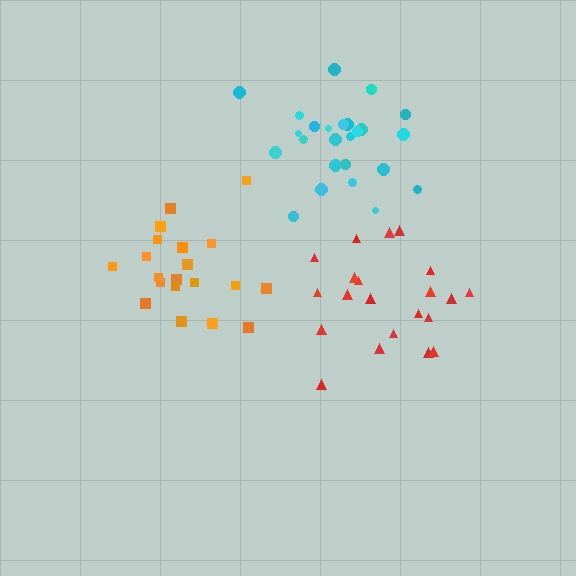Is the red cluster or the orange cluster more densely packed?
Orange.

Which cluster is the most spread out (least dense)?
Red.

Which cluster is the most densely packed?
Orange.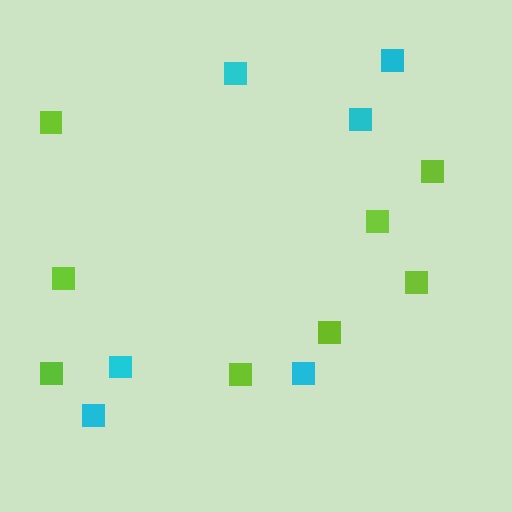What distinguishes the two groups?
There are 2 groups: one group of cyan squares (6) and one group of lime squares (8).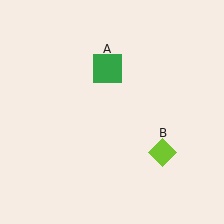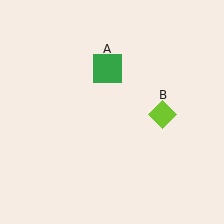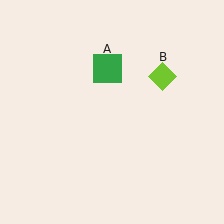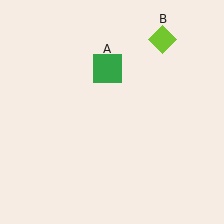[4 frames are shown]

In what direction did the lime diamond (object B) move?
The lime diamond (object B) moved up.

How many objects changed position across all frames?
1 object changed position: lime diamond (object B).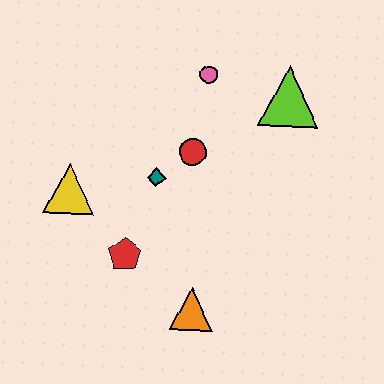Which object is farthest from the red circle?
The orange triangle is farthest from the red circle.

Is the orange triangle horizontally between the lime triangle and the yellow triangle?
Yes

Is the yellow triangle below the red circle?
Yes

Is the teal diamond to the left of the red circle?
Yes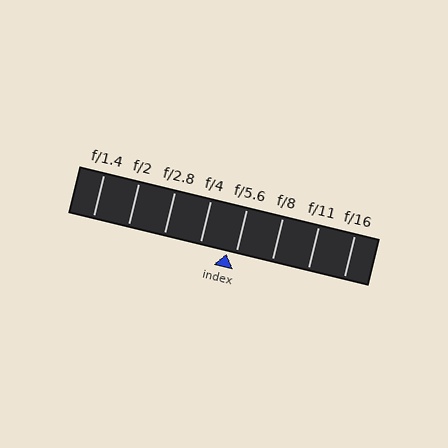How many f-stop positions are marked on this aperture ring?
There are 8 f-stop positions marked.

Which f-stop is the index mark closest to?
The index mark is closest to f/5.6.